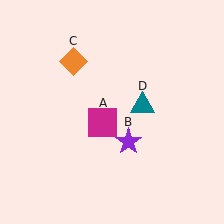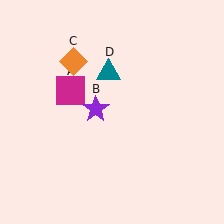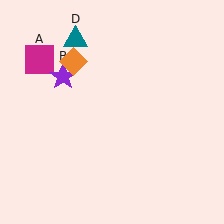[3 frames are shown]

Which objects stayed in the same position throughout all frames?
Orange diamond (object C) remained stationary.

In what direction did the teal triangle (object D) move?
The teal triangle (object D) moved up and to the left.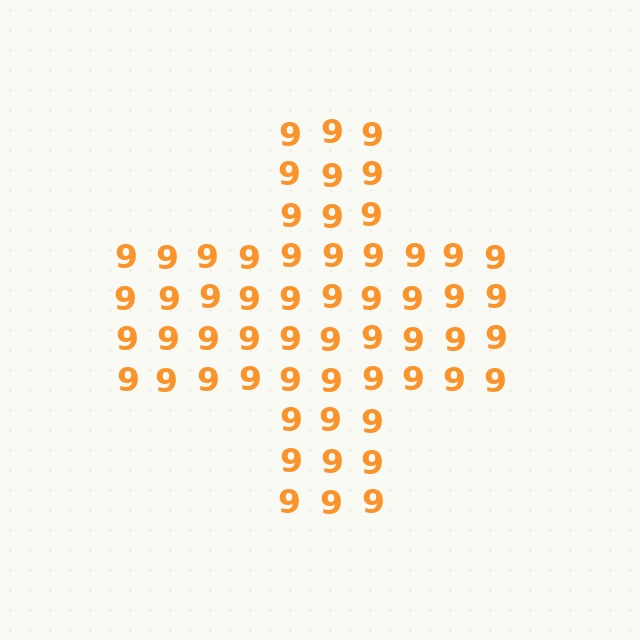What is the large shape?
The large shape is a cross.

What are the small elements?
The small elements are digit 9's.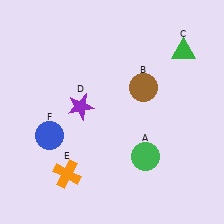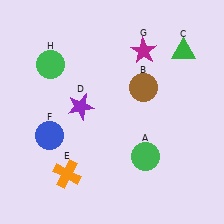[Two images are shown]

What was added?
A magenta star (G), a green circle (H) were added in Image 2.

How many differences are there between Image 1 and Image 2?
There are 2 differences between the two images.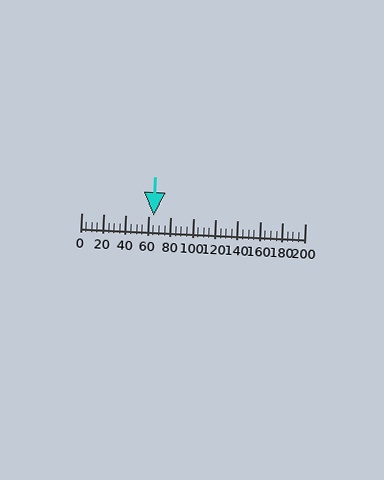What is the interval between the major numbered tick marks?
The major tick marks are spaced 20 units apart.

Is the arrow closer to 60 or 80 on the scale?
The arrow is closer to 60.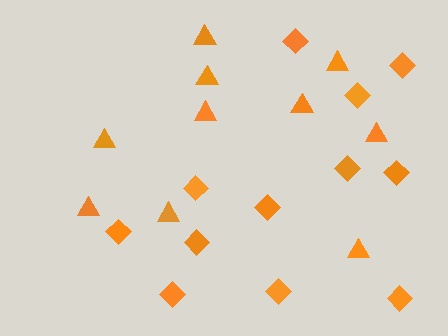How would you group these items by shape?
There are 2 groups: one group of triangles (10) and one group of diamonds (12).